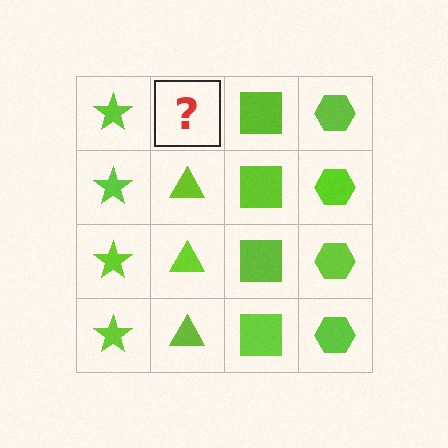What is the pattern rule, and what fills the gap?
The rule is that each column has a consistent shape. The gap should be filled with a lime triangle.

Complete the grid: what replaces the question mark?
The question mark should be replaced with a lime triangle.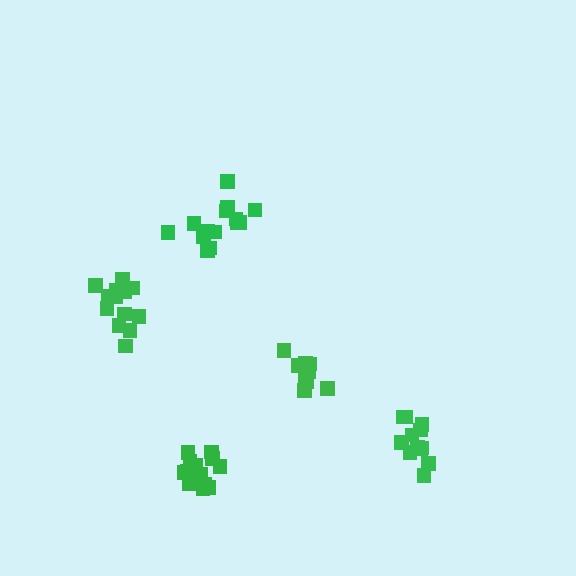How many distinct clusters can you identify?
There are 5 distinct clusters.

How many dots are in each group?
Group 1: 12 dots, Group 2: 9 dots, Group 3: 14 dots, Group 4: 13 dots, Group 5: 14 dots (62 total).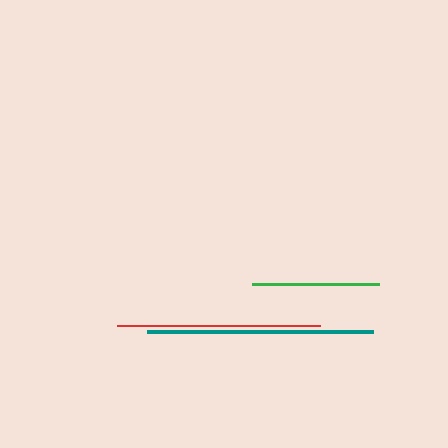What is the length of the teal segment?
The teal segment is approximately 226 pixels long.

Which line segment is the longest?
The teal line is the longest at approximately 226 pixels.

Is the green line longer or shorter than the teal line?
The teal line is longer than the green line.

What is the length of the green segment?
The green segment is approximately 127 pixels long.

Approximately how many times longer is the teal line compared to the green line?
The teal line is approximately 1.8 times the length of the green line.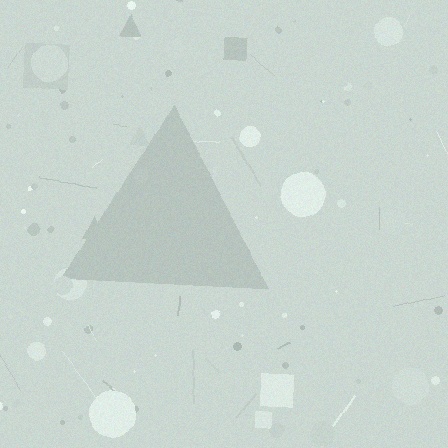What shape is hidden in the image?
A triangle is hidden in the image.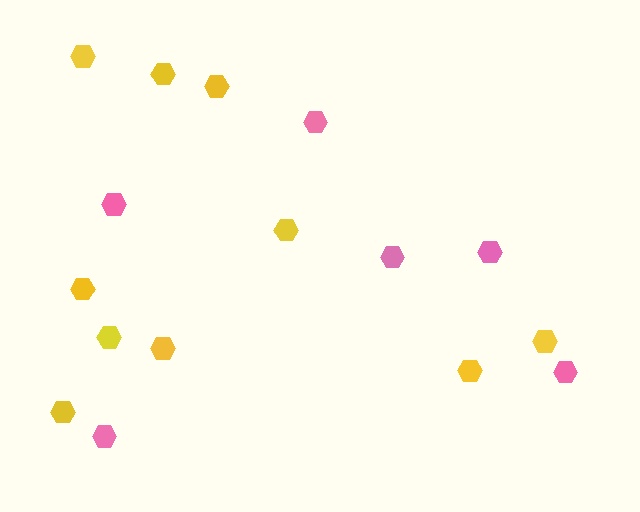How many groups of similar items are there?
There are 2 groups: one group of yellow hexagons (10) and one group of pink hexagons (6).